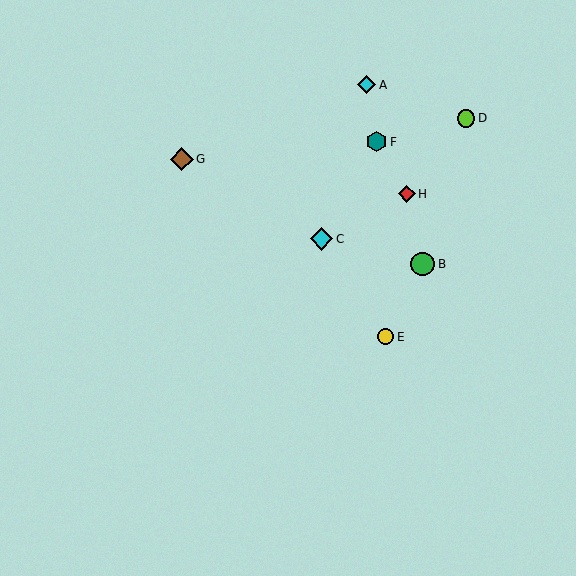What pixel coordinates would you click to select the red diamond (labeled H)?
Click at (407, 194) to select the red diamond H.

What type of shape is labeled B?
Shape B is a green circle.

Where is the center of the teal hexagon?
The center of the teal hexagon is at (376, 142).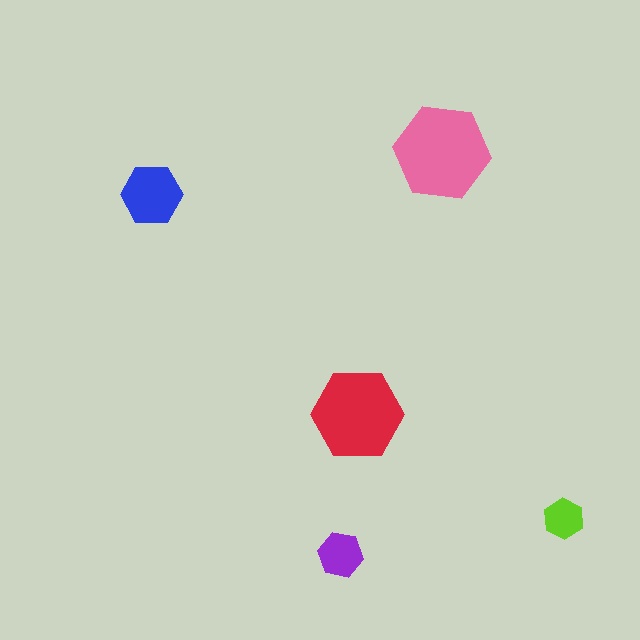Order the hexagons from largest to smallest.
the pink one, the red one, the blue one, the purple one, the lime one.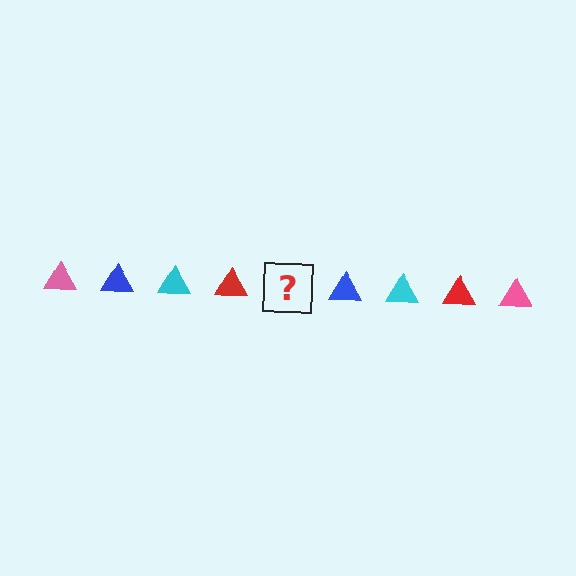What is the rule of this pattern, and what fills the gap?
The rule is that the pattern cycles through pink, blue, cyan, red triangles. The gap should be filled with a pink triangle.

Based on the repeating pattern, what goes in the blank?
The blank should be a pink triangle.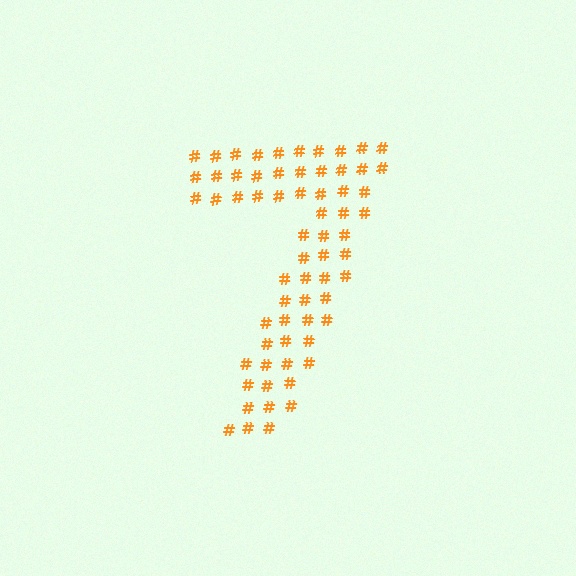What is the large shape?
The large shape is the digit 7.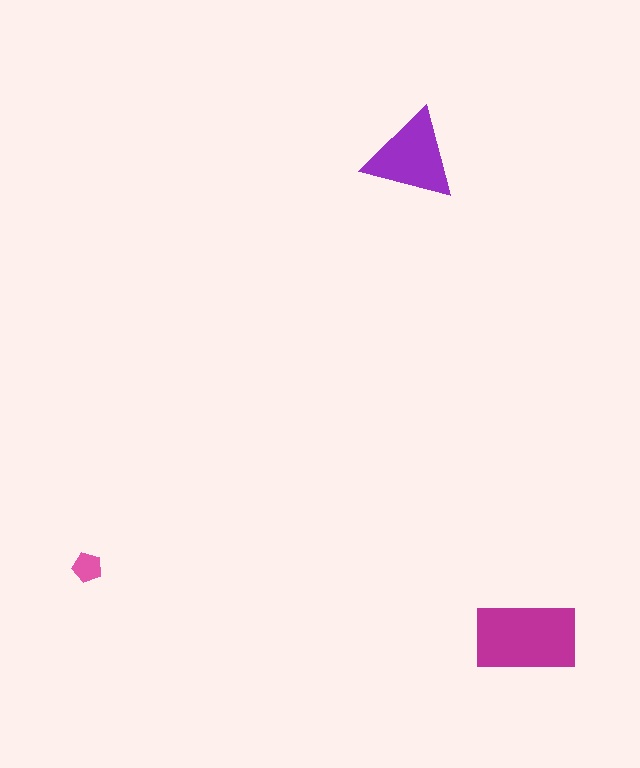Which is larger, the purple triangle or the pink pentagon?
The purple triangle.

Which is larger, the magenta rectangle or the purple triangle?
The magenta rectangle.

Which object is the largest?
The magenta rectangle.